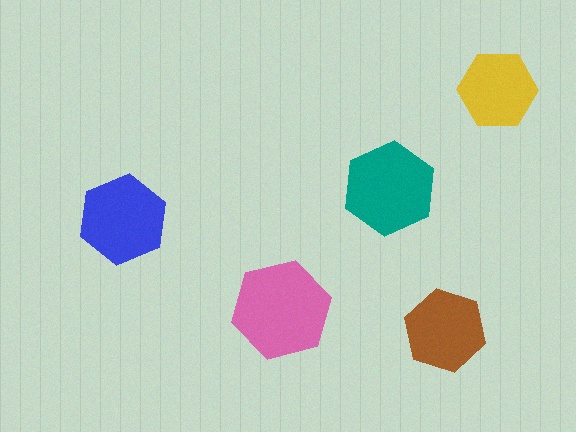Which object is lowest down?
The brown hexagon is bottommost.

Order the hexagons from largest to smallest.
the pink one, the teal one, the blue one, the brown one, the yellow one.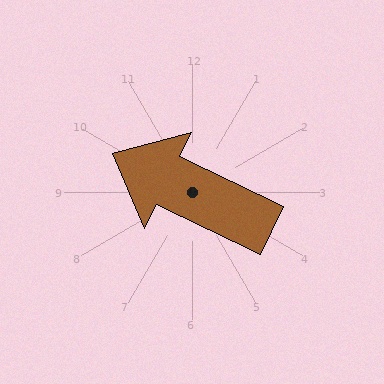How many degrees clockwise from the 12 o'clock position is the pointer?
Approximately 296 degrees.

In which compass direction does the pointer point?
Northwest.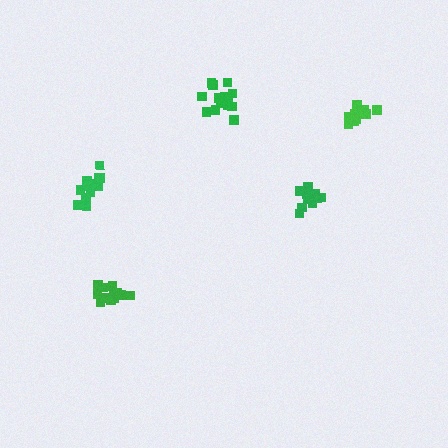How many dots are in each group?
Group 1: 11 dots, Group 2: 11 dots, Group 3: 12 dots, Group 4: 13 dots, Group 5: 17 dots (64 total).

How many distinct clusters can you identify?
There are 5 distinct clusters.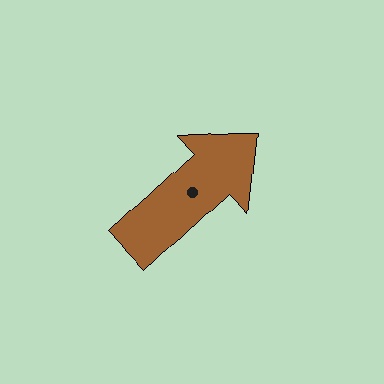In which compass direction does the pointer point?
Northeast.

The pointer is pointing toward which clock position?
Roughly 2 o'clock.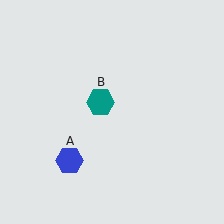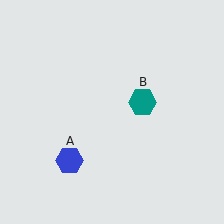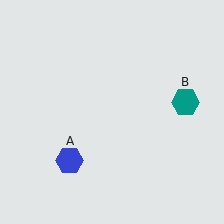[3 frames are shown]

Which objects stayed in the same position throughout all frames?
Blue hexagon (object A) remained stationary.